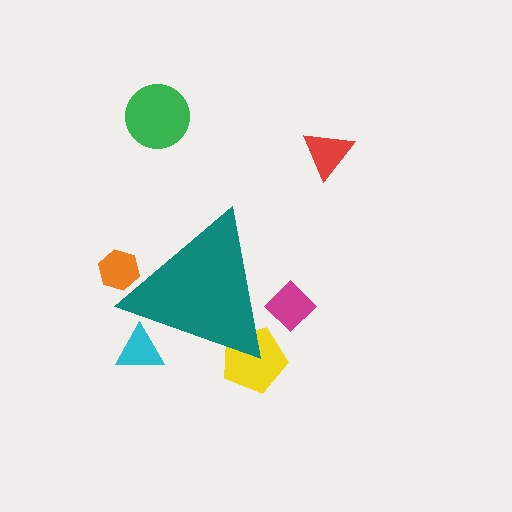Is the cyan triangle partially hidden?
Yes, the cyan triangle is partially hidden behind the teal triangle.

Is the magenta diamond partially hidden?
Yes, the magenta diamond is partially hidden behind the teal triangle.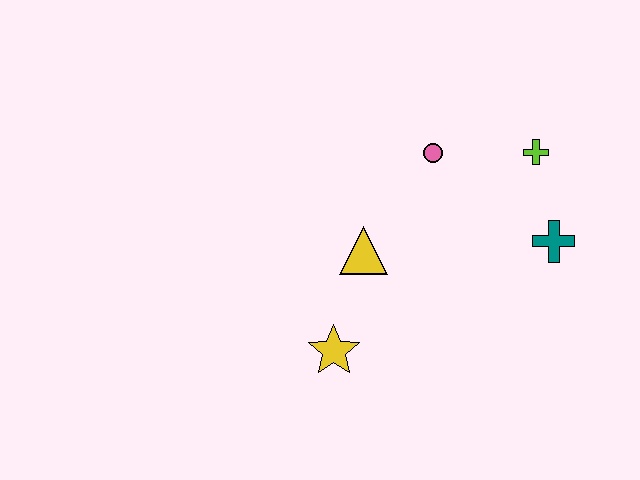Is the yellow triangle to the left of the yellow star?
No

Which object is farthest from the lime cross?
The yellow star is farthest from the lime cross.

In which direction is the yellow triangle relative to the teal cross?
The yellow triangle is to the left of the teal cross.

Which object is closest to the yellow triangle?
The yellow star is closest to the yellow triangle.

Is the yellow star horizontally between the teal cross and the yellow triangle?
No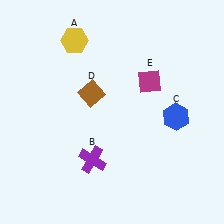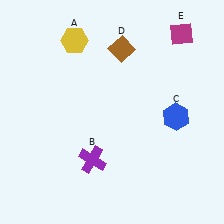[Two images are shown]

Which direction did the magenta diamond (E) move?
The magenta diamond (E) moved up.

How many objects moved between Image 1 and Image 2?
2 objects moved between the two images.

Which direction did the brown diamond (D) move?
The brown diamond (D) moved up.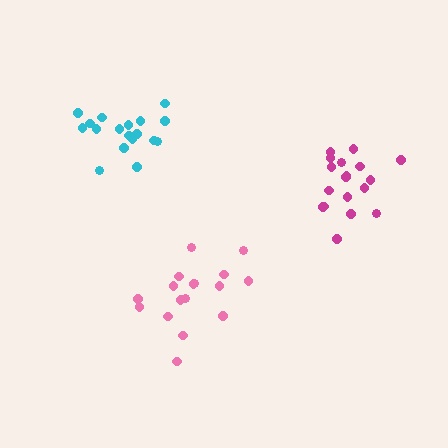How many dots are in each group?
Group 1: 17 dots, Group 2: 18 dots, Group 3: 18 dots (53 total).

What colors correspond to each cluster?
The clusters are colored: pink, cyan, magenta.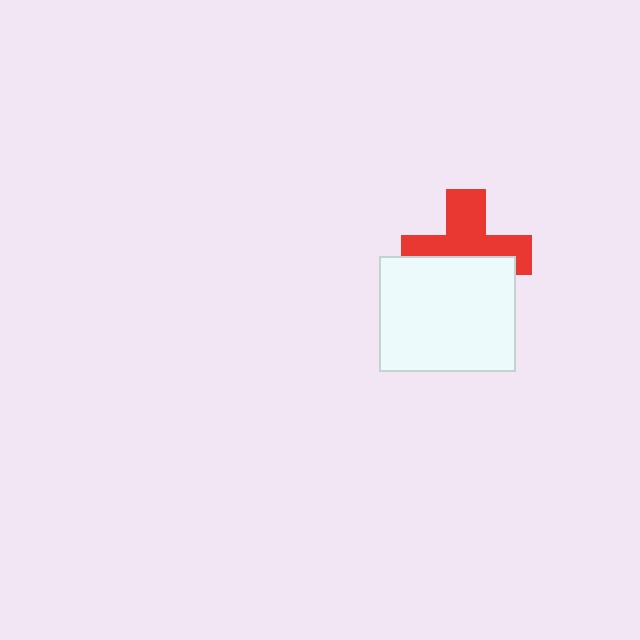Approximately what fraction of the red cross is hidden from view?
Roughly 46% of the red cross is hidden behind the white rectangle.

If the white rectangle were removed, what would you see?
You would see the complete red cross.